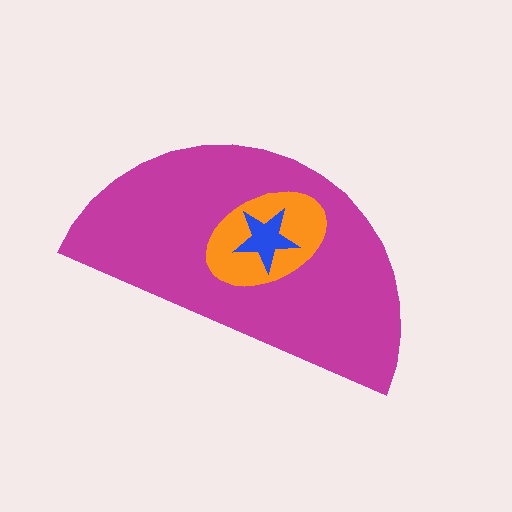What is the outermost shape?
The magenta semicircle.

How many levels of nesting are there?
3.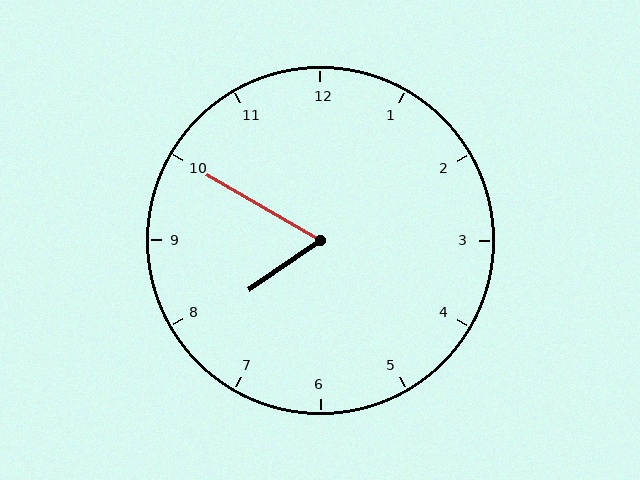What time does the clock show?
7:50.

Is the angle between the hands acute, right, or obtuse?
It is acute.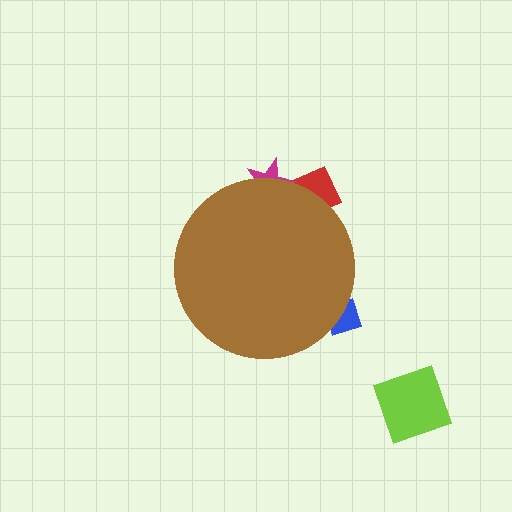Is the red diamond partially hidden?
Yes, the red diamond is partially hidden behind the brown circle.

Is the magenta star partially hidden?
Yes, the magenta star is partially hidden behind the brown circle.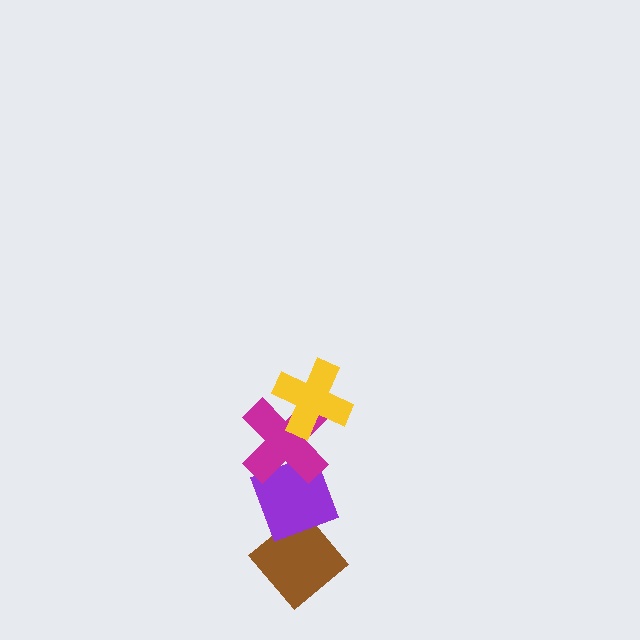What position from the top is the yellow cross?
The yellow cross is 1st from the top.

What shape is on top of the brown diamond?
The purple diamond is on top of the brown diamond.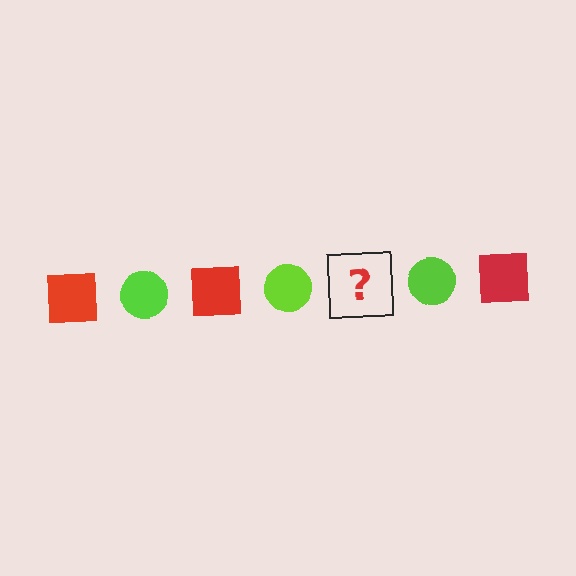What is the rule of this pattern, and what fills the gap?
The rule is that the pattern alternates between red square and lime circle. The gap should be filled with a red square.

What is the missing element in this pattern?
The missing element is a red square.